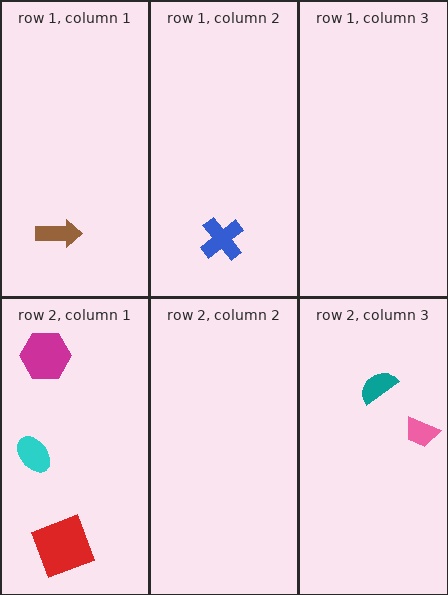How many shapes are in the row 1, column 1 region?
1.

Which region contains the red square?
The row 2, column 1 region.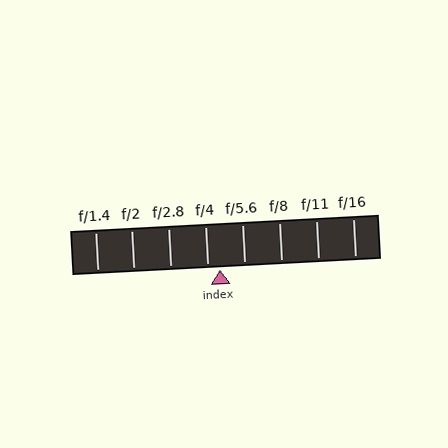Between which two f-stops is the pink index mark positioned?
The index mark is between f/4 and f/5.6.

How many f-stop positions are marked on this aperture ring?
There are 8 f-stop positions marked.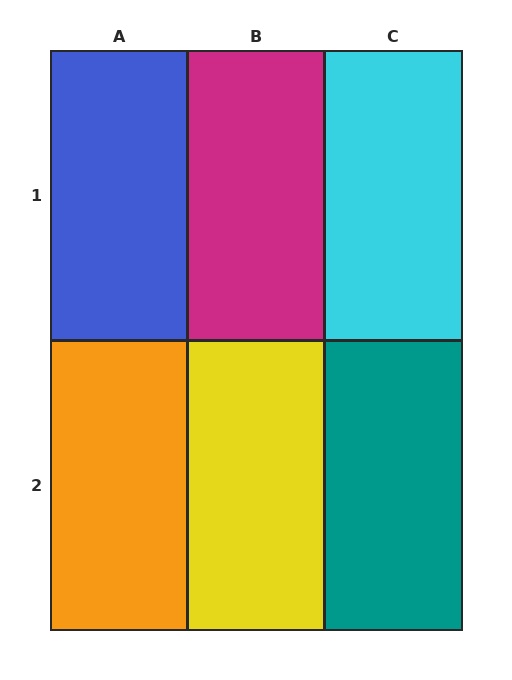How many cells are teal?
1 cell is teal.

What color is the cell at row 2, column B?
Yellow.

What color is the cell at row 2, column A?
Orange.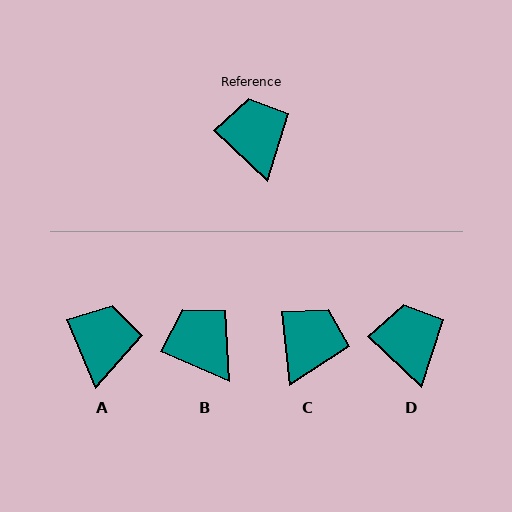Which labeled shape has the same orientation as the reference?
D.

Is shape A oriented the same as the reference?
No, it is off by about 24 degrees.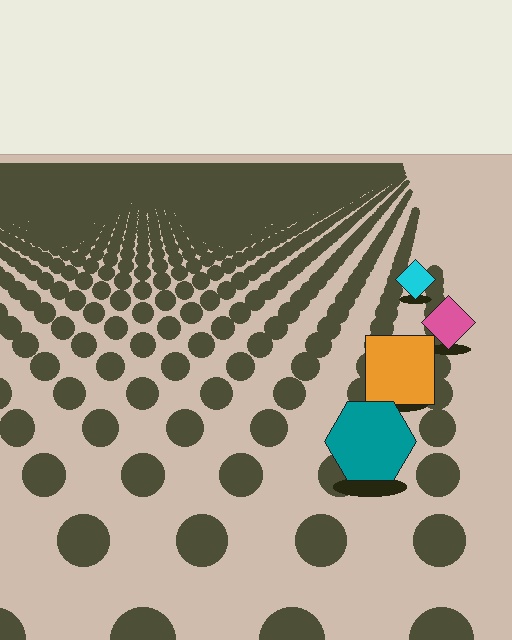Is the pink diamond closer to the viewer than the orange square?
No. The orange square is closer — you can tell from the texture gradient: the ground texture is coarser near it.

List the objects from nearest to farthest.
From nearest to farthest: the teal hexagon, the orange square, the pink diamond, the cyan diamond.